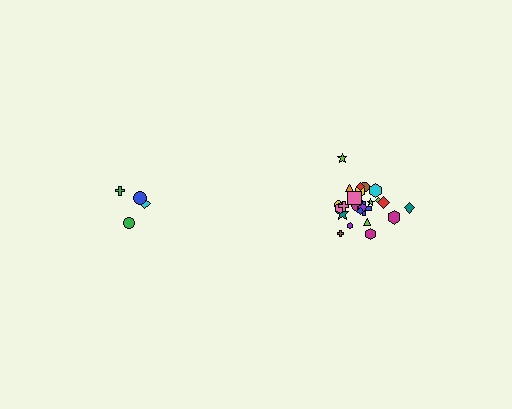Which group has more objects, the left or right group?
The right group.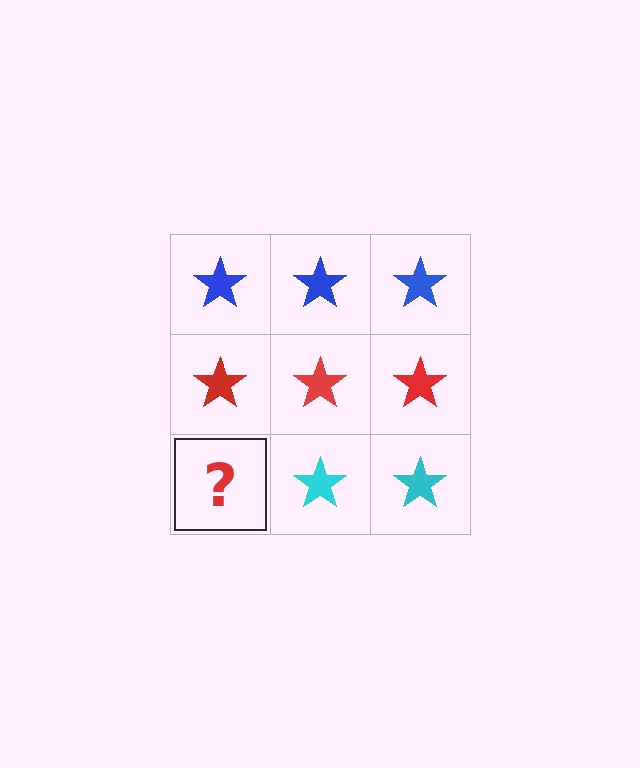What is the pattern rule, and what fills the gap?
The rule is that each row has a consistent color. The gap should be filled with a cyan star.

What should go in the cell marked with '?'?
The missing cell should contain a cyan star.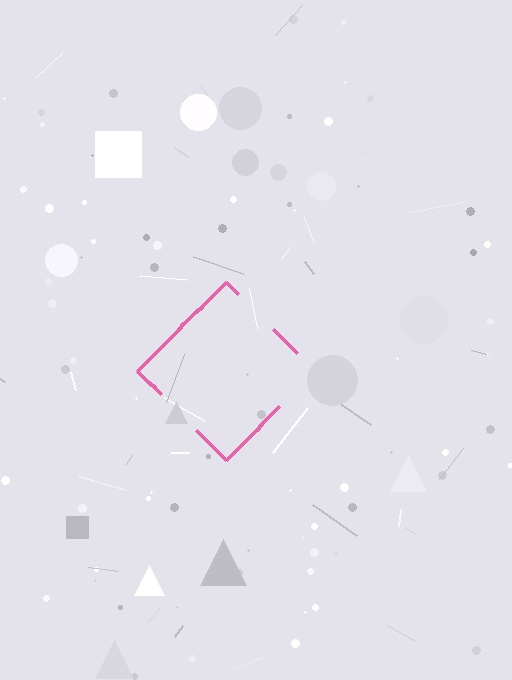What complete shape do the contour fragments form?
The contour fragments form a diamond.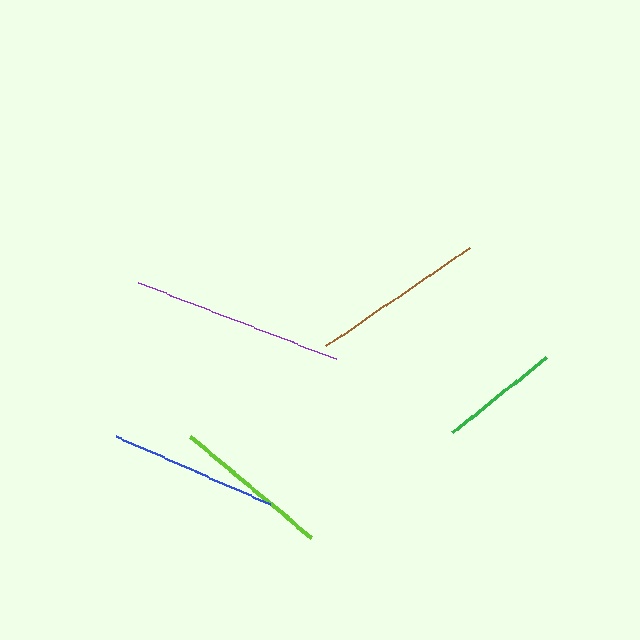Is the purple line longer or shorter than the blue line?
The purple line is longer than the blue line.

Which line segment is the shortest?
The green line is the shortest at approximately 120 pixels.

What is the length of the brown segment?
The brown segment is approximately 174 pixels long.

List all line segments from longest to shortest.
From longest to shortest: purple, brown, blue, lime, green.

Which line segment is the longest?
The purple line is the longest at approximately 212 pixels.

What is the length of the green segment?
The green segment is approximately 120 pixels long.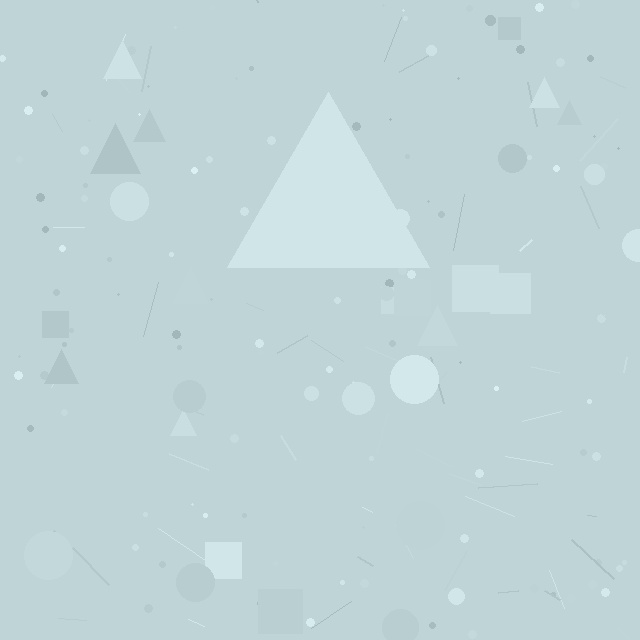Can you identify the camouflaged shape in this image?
The camouflaged shape is a triangle.